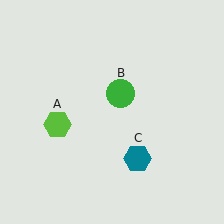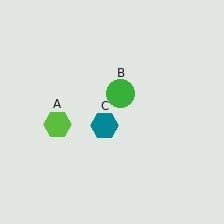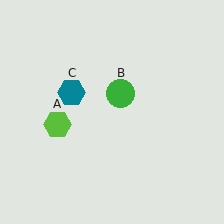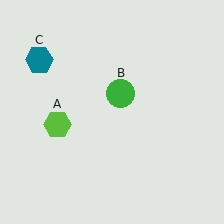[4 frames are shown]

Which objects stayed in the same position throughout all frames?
Lime hexagon (object A) and green circle (object B) remained stationary.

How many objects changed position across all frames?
1 object changed position: teal hexagon (object C).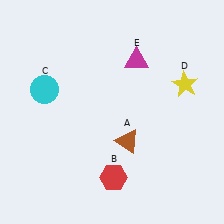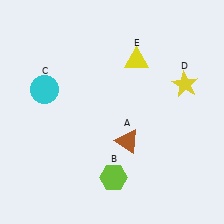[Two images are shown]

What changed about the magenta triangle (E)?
In Image 1, E is magenta. In Image 2, it changed to yellow.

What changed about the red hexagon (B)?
In Image 1, B is red. In Image 2, it changed to lime.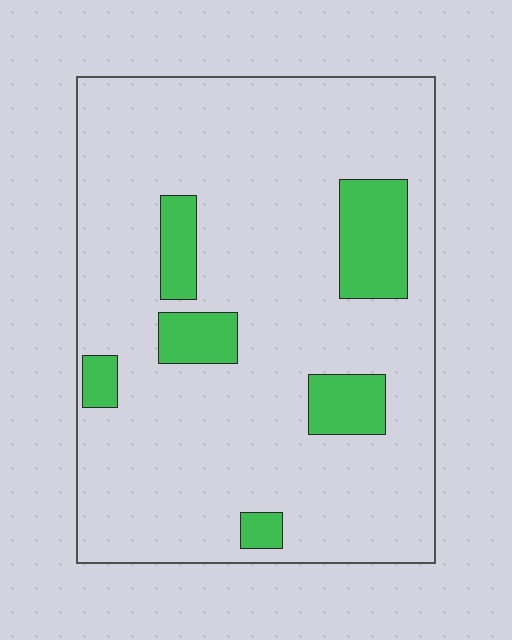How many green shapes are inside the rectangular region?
6.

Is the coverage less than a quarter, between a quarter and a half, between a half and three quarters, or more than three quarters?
Less than a quarter.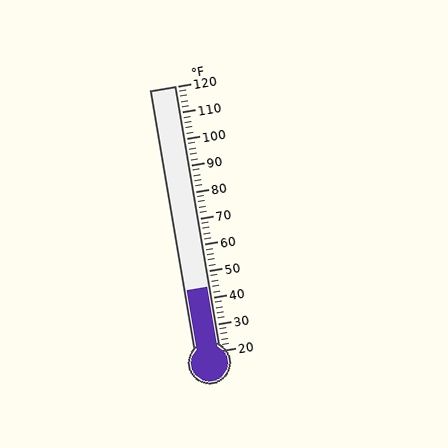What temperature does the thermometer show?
The thermometer shows approximately 44°F.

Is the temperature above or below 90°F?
The temperature is below 90°F.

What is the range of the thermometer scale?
The thermometer scale ranges from 20°F to 120°F.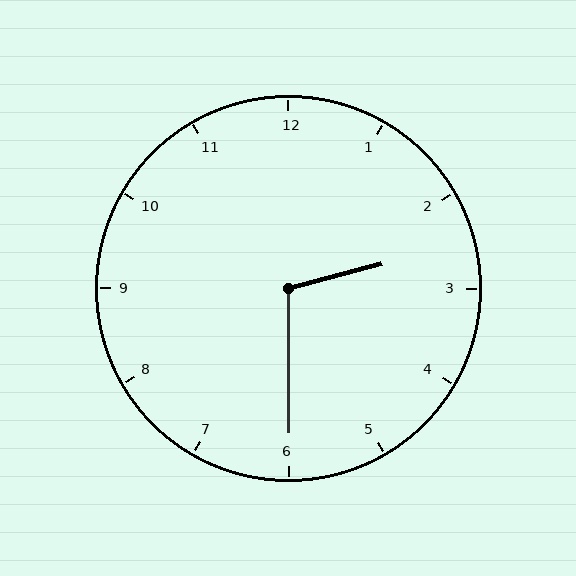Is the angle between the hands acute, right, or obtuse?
It is obtuse.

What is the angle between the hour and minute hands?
Approximately 105 degrees.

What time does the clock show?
2:30.